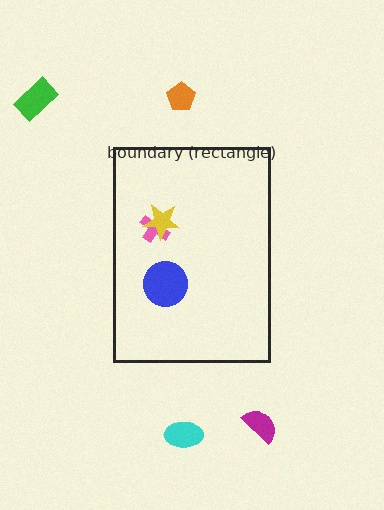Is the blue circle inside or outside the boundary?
Inside.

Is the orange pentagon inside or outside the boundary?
Outside.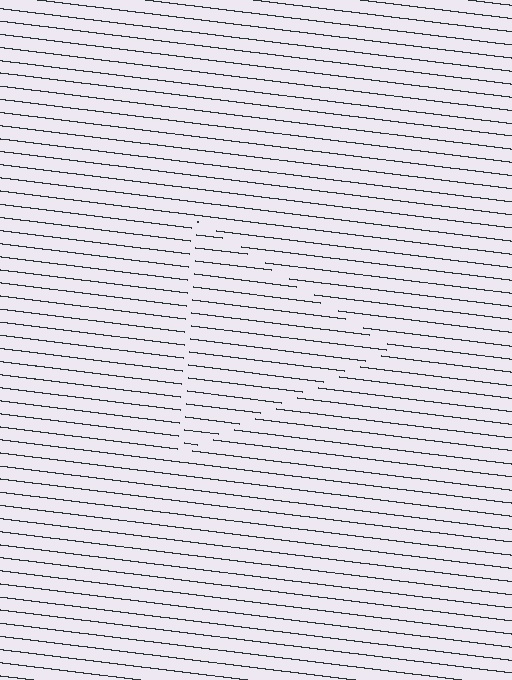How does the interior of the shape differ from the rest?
The interior of the shape contains the same grating, shifted by half a period — the contour is defined by the phase discontinuity where line-ends from the inner and outer gratings abut.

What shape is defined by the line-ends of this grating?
An illusory triangle. The interior of the shape contains the same grating, shifted by half a period — the contour is defined by the phase discontinuity where line-ends from the inner and outer gratings abut.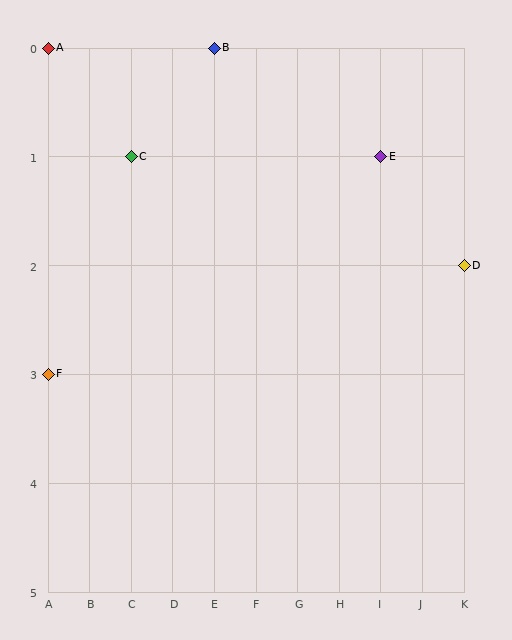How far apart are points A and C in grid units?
Points A and C are 2 columns and 1 row apart (about 2.2 grid units diagonally).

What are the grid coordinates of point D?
Point D is at grid coordinates (K, 2).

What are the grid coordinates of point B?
Point B is at grid coordinates (E, 0).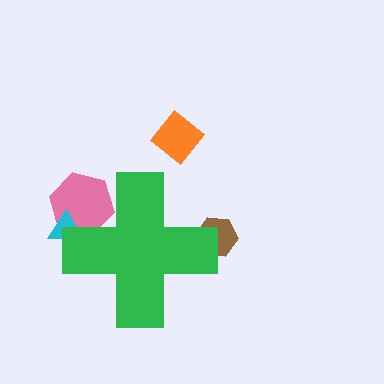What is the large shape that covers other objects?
A green cross.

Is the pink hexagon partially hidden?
Yes, the pink hexagon is partially hidden behind the green cross.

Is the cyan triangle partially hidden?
Yes, the cyan triangle is partially hidden behind the green cross.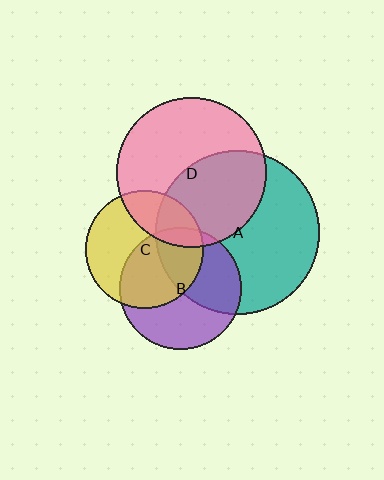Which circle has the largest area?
Circle A (teal).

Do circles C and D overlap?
Yes.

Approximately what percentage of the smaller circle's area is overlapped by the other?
Approximately 30%.